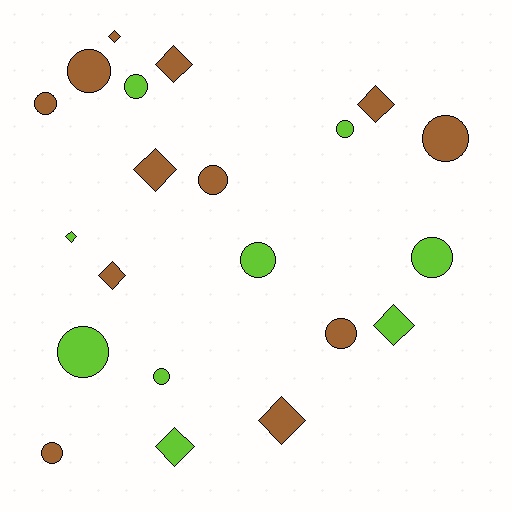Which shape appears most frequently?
Circle, with 12 objects.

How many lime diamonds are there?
There are 3 lime diamonds.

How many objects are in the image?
There are 21 objects.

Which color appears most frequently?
Brown, with 12 objects.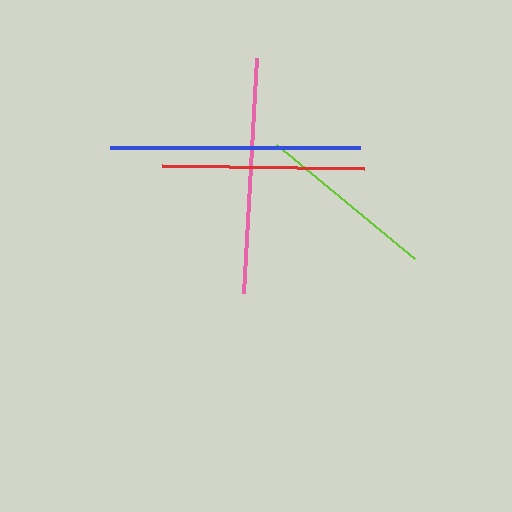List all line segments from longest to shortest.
From longest to shortest: blue, pink, red, lime.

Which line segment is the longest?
The blue line is the longest at approximately 251 pixels.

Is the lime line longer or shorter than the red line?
The red line is longer than the lime line.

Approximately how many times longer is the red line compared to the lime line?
The red line is approximately 1.1 times the length of the lime line.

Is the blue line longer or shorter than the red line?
The blue line is longer than the red line.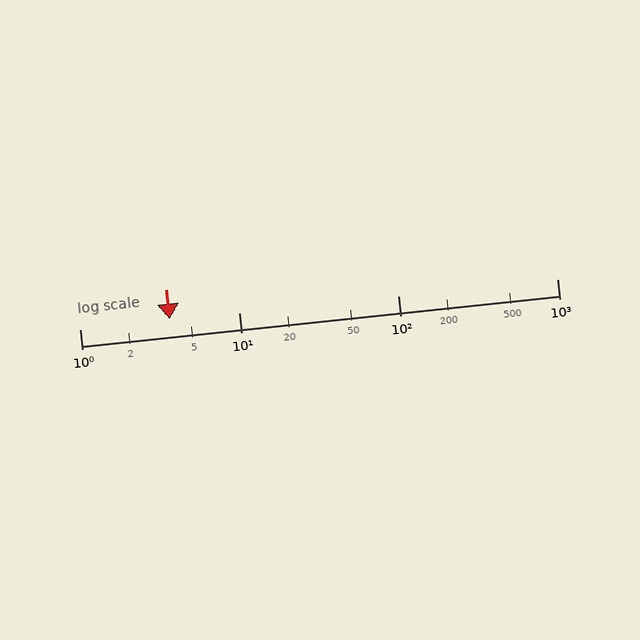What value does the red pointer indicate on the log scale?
The pointer indicates approximately 3.7.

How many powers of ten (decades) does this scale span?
The scale spans 3 decades, from 1 to 1000.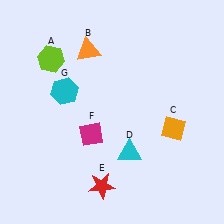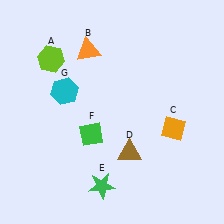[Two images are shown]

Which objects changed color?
D changed from cyan to brown. E changed from red to green. F changed from magenta to green.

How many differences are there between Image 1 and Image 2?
There are 3 differences between the two images.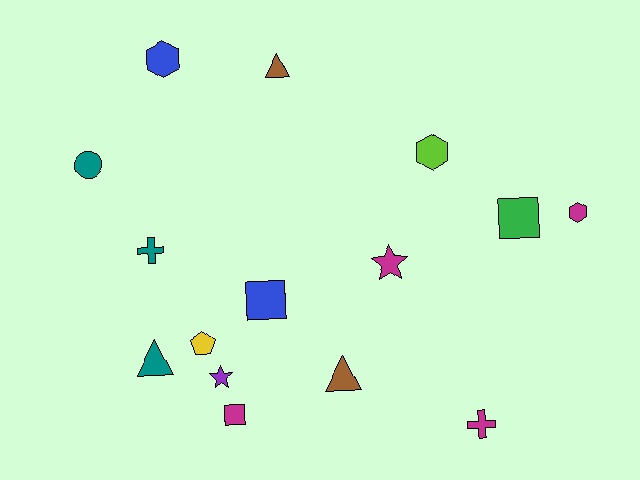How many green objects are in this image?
There is 1 green object.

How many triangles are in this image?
There are 3 triangles.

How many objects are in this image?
There are 15 objects.